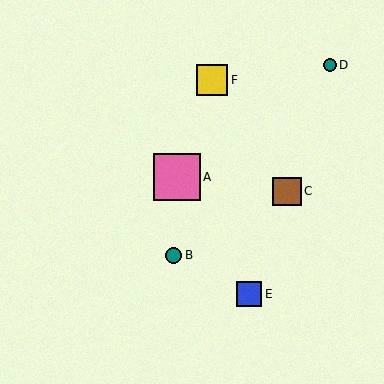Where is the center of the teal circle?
The center of the teal circle is at (330, 65).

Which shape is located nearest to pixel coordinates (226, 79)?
The yellow square (labeled F) at (212, 80) is nearest to that location.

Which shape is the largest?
The pink square (labeled A) is the largest.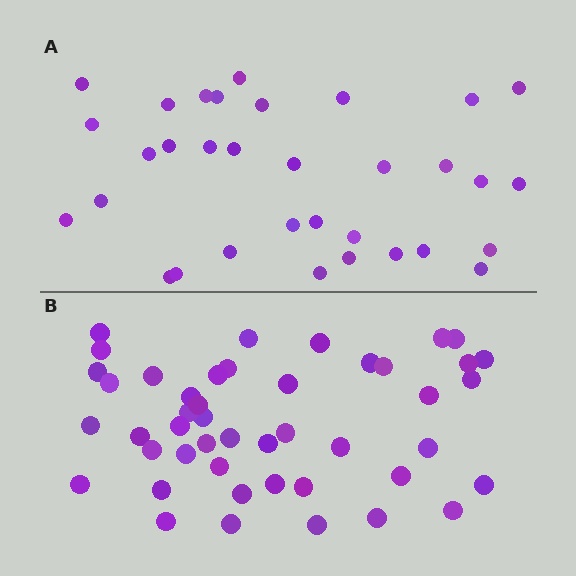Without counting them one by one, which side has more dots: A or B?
Region B (the bottom region) has more dots.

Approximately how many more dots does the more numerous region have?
Region B has approximately 15 more dots than region A.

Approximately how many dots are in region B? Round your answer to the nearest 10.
About 50 dots. (The exact count is 46, which rounds to 50.)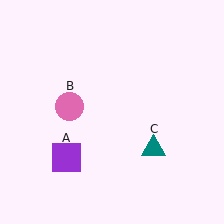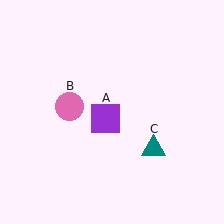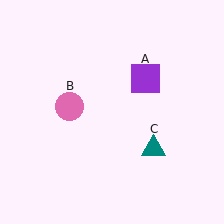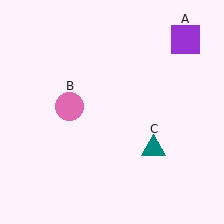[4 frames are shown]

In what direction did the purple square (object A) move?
The purple square (object A) moved up and to the right.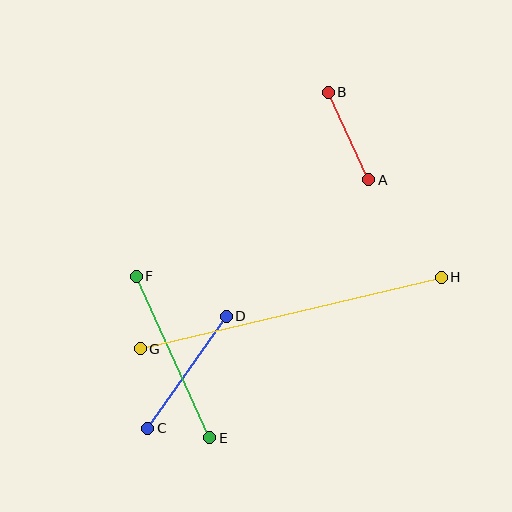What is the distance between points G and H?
The distance is approximately 309 pixels.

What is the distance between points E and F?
The distance is approximately 178 pixels.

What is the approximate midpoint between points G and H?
The midpoint is at approximately (291, 313) pixels.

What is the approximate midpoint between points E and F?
The midpoint is at approximately (173, 357) pixels.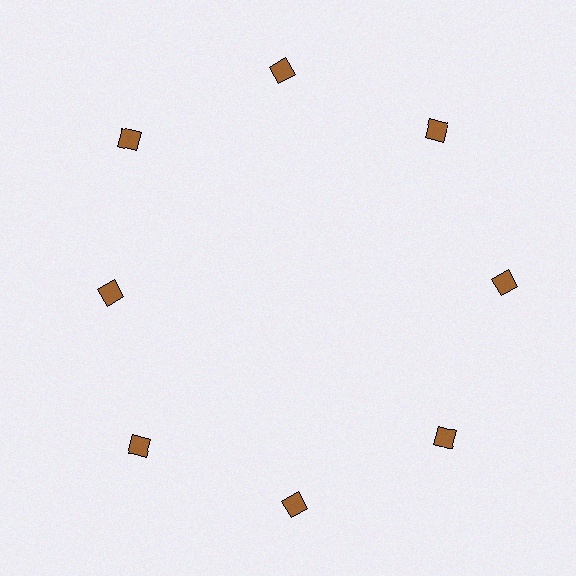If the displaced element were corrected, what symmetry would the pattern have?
It would have 8-fold rotational symmetry — the pattern would map onto itself every 45 degrees.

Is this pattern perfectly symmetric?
No. The 8 brown squares are arranged in a ring, but one element near the 9 o'clock position is pulled inward toward the center, breaking the 8-fold rotational symmetry.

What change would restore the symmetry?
The symmetry would be restored by moving it outward, back onto the ring so that all 8 squares sit at equal angles and equal distance from the center.